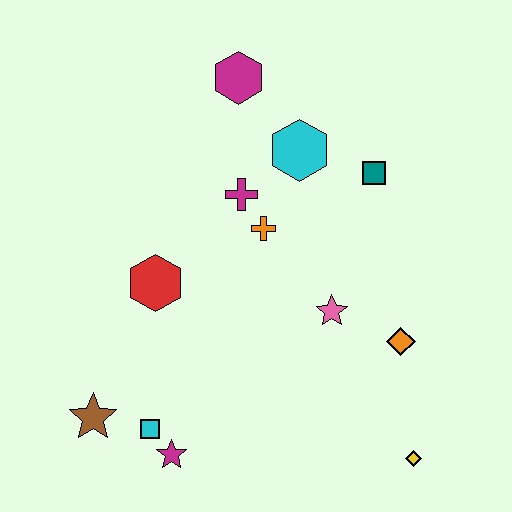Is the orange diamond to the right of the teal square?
Yes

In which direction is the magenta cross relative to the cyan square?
The magenta cross is above the cyan square.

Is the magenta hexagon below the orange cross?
No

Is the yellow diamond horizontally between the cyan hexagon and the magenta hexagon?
No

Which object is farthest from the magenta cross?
The yellow diamond is farthest from the magenta cross.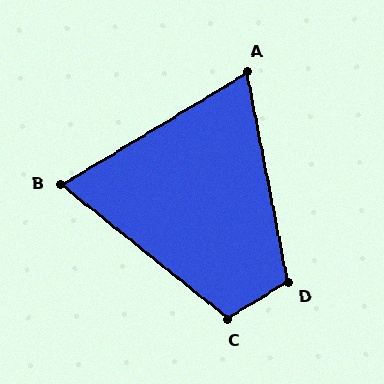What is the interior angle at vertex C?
Approximately 110 degrees (obtuse).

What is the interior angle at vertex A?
Approximately 70 degrees (acute).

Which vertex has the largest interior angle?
D, at approximately 110 degrees.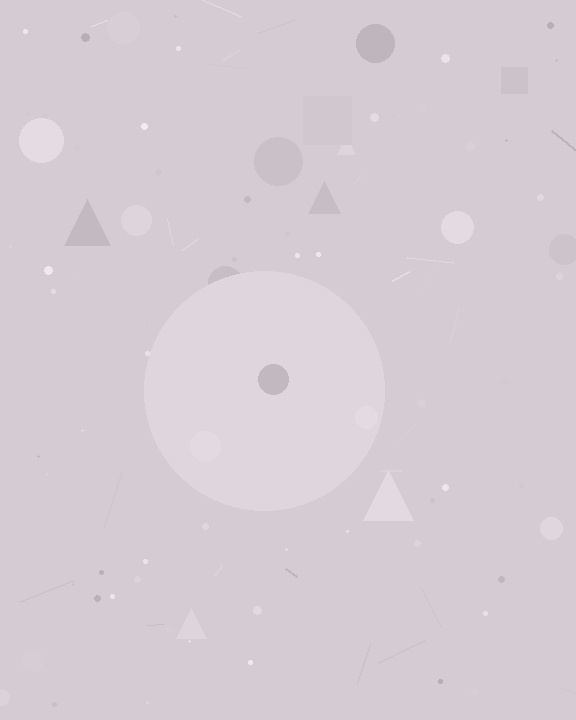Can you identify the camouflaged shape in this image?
The camouflaged shape is a circle.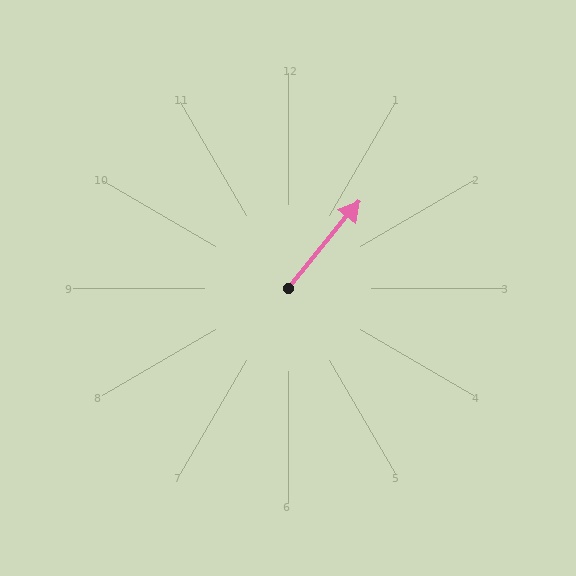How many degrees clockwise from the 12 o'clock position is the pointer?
Approximately 39 degrees.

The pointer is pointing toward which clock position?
Roughly 1 o'clock.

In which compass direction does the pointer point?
Northeast.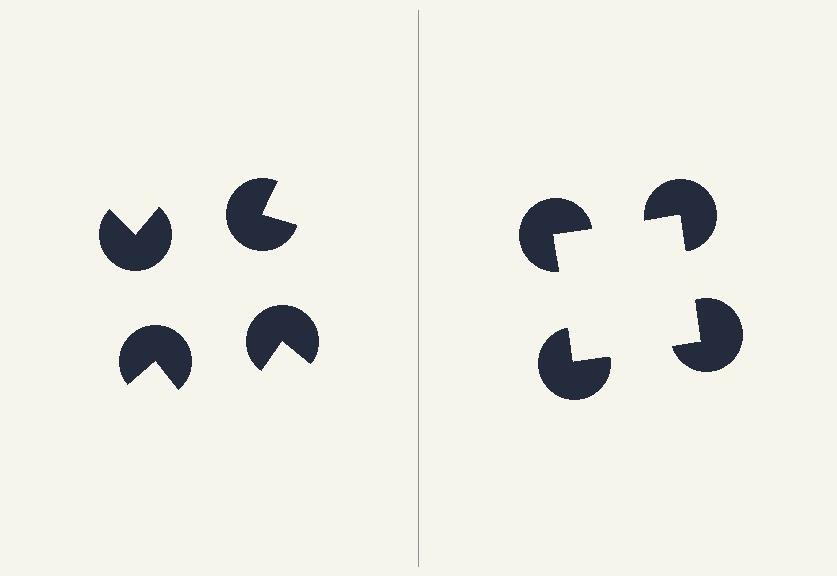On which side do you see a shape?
An illusory square appears on the right side. On the left side the wedge cuts are rotated, so no coherent shape forms.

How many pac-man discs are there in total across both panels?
8 — 4 on each side.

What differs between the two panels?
The pac-man discs are positioned identically on both sides; only the wedge orientations differ. On the right they align to a square; on the left they are misaligned.